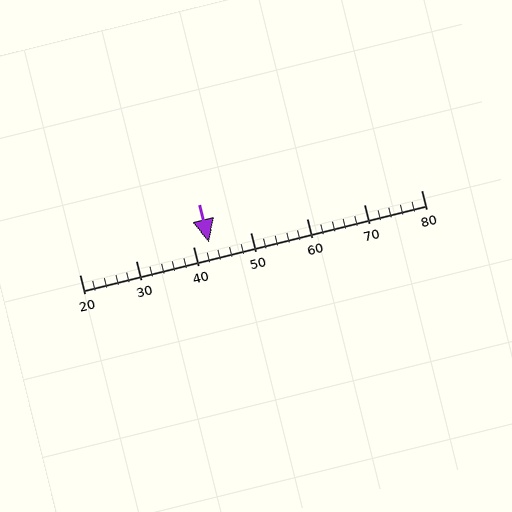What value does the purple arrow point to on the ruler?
The purple arrow points to approximately 43.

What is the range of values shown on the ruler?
The ruler shows values from 20 to 80.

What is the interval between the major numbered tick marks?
The major tick marks are spaced 10 units apart.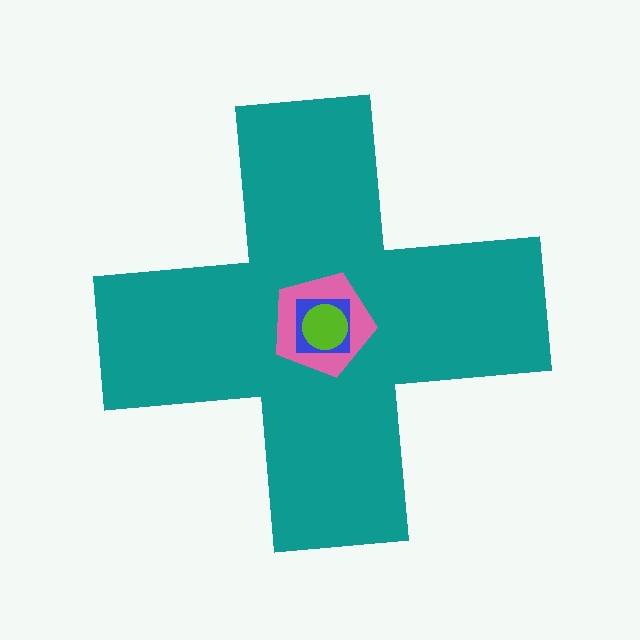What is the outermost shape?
The teal cross.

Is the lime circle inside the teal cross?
Yes.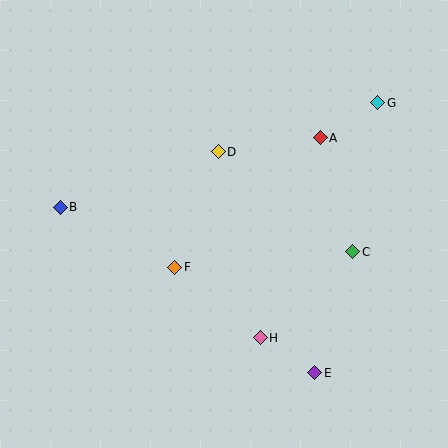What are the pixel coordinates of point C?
Point C is at (353, 252).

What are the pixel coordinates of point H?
Point H is at (260, 338).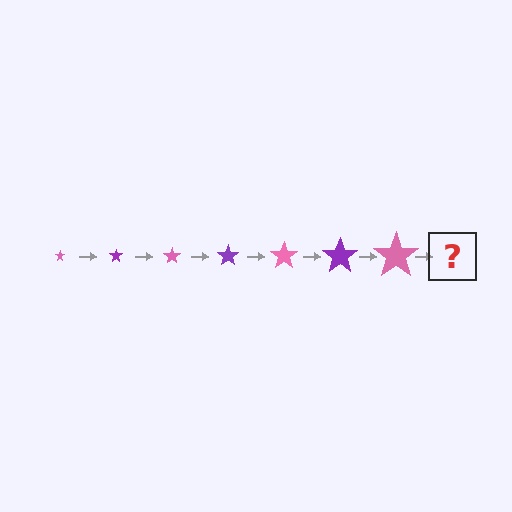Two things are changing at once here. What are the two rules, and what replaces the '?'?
The two rules are that the star grows larger each step and the color cycles through pink and purple. The '?' should be a purple star, larger than the previous one.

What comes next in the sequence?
The next element should be a purple star, larger than the previous one.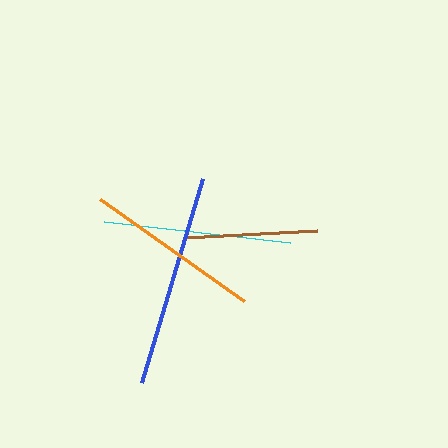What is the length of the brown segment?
The brown segment is approximately 132 pixels long.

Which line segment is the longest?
The blue line is the longest at approximately 212 pixels.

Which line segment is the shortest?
The brown line is the shortest at approximately 132 pixels.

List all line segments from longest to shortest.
From longest to shortest: blue, cyan, orange, brown.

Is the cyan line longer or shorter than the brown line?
The cyan line is longer than the brown line.